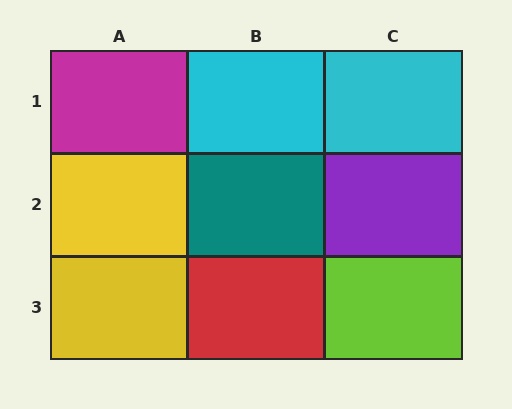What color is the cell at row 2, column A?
Yellow.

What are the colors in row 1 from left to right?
Magenta, cyan, cyan.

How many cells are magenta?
1 cell is magenta.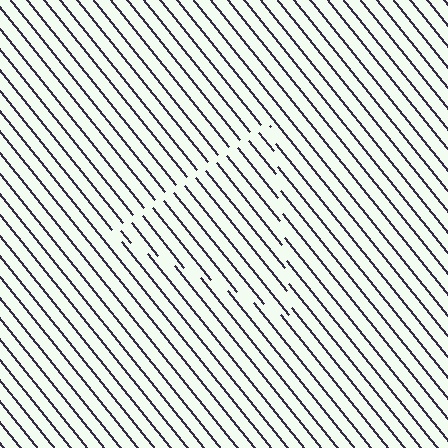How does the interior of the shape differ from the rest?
The interior of the shape contains the same grating, shifted by half a period — the contour is defined by the phase discontinuity where line-ends from the inner and outer gratings abut.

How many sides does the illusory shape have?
3 sides — the line-ends trace a triangle.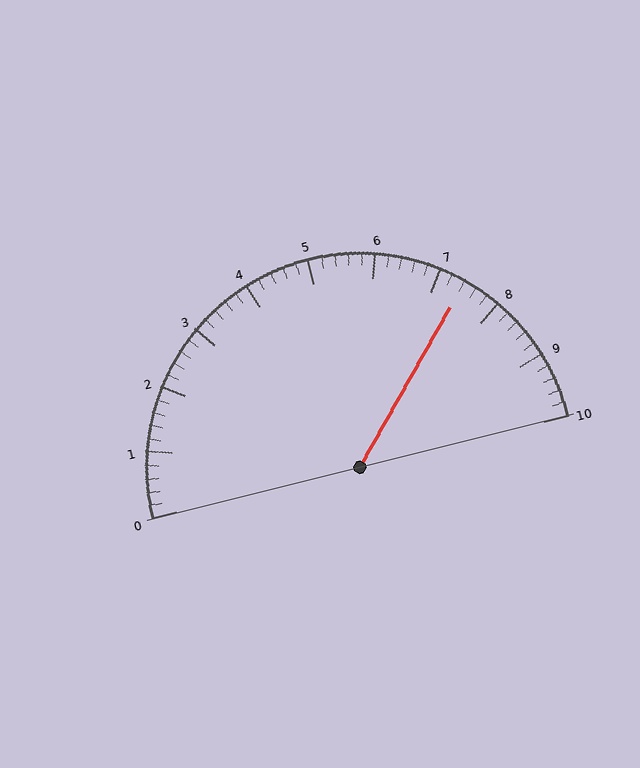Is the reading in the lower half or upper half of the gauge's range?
The reading is in the upper half of the range (0 to 10).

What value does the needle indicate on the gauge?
The needle indicates approximately 7.4.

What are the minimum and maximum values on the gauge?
The gauge ranges from 0 to 10.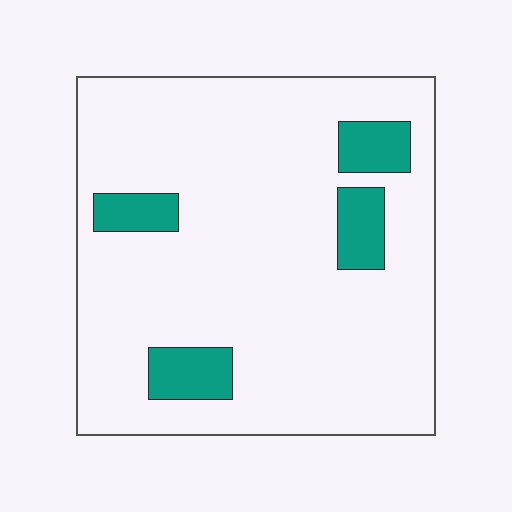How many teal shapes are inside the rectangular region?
4.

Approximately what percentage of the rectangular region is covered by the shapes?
Approximately 10%.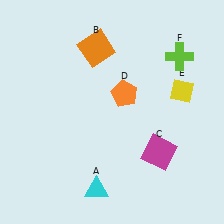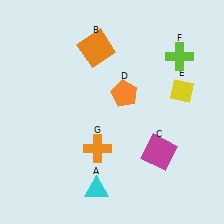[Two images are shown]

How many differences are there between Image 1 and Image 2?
There is 1 difference between the two images.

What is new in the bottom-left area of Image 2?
An orange cross (G) was added in the bottom-left area of Image 2.